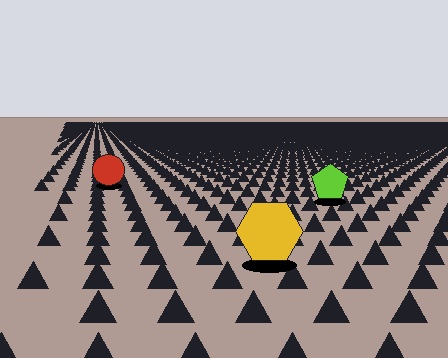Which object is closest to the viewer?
The yellow hexagon is closest. The texture marks near it are larger and more spread out.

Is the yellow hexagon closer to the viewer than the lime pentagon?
Yes. The yellow hexagon is closer — you can tell from the texture gradient: the ground texture is coarser near it.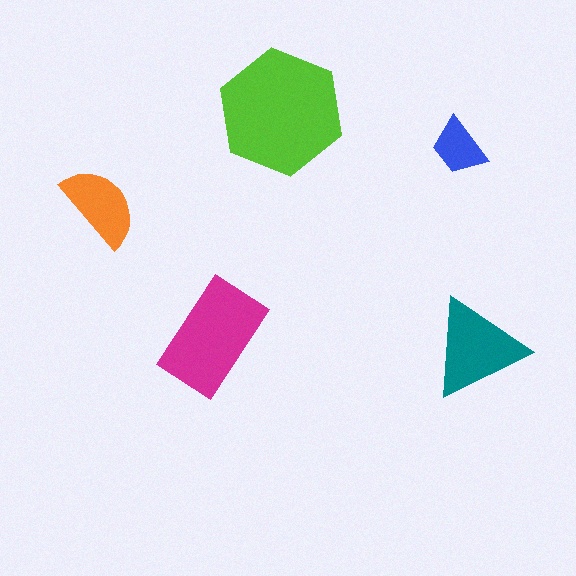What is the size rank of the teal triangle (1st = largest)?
3rd.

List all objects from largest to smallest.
The lime hexagon, the magenta rectangle, the teal triangle, the orange semicircle, the blue trapezoid.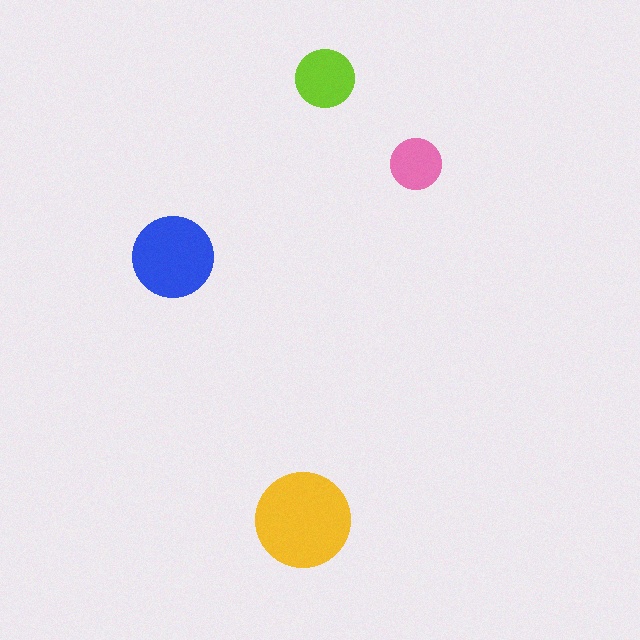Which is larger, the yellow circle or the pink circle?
The yellow one.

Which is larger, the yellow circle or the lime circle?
The yellow one.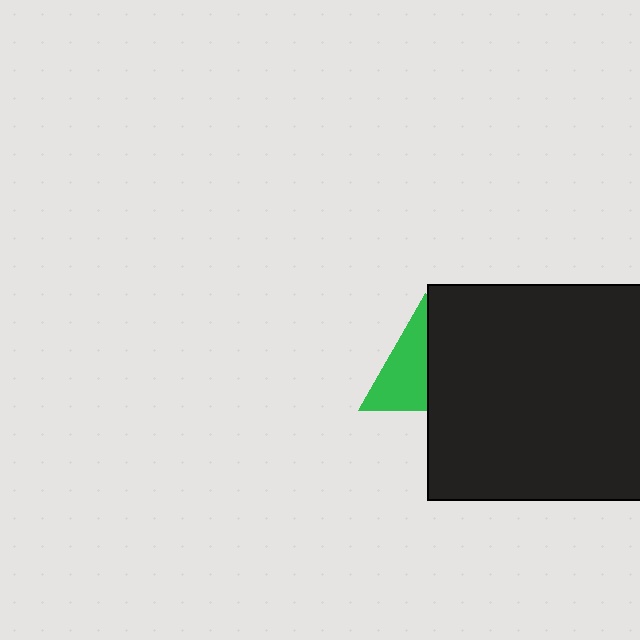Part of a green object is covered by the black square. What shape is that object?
It is a triangle.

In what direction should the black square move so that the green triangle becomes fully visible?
The black square should move right. That is the shortest direction to clear the overlap and leave the green triangle fully visible.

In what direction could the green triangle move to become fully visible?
The green triangle could move left. That would shift it out from behind the black square entirely.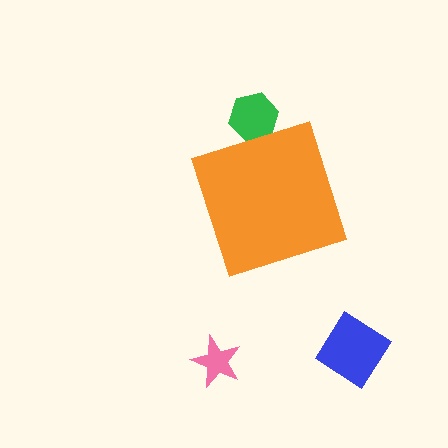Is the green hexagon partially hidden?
Yes, the green hexagon is partially hidden behind the orange diamond.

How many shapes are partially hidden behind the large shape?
1 shape is partially hidden.